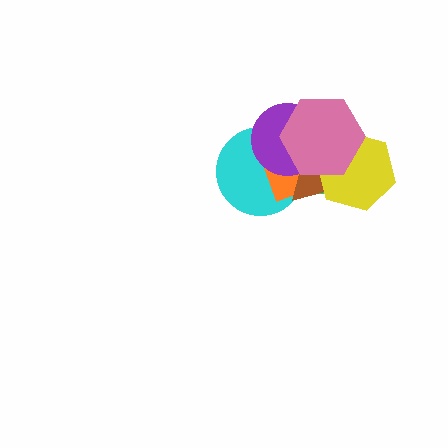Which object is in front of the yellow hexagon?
The pink hexagon is in front of the yellow hexagon.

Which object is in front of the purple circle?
The pink hexagon is in front of the purple circle.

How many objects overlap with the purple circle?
5 objects overlap with the purple circle.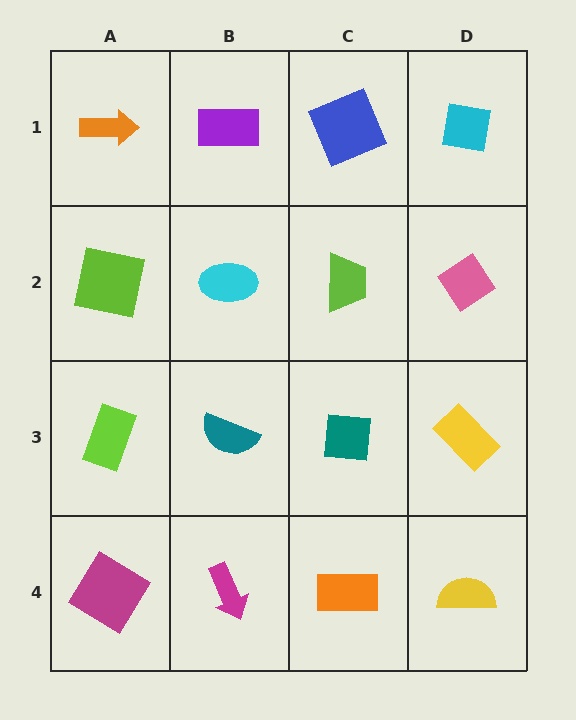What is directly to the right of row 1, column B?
A blue square.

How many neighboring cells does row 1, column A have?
2.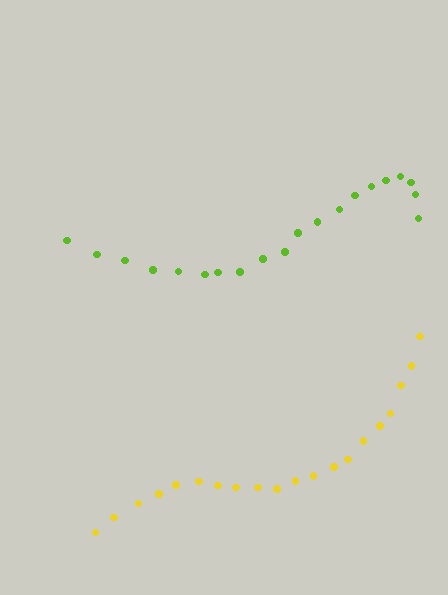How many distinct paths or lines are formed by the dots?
There are 2 distinct paths.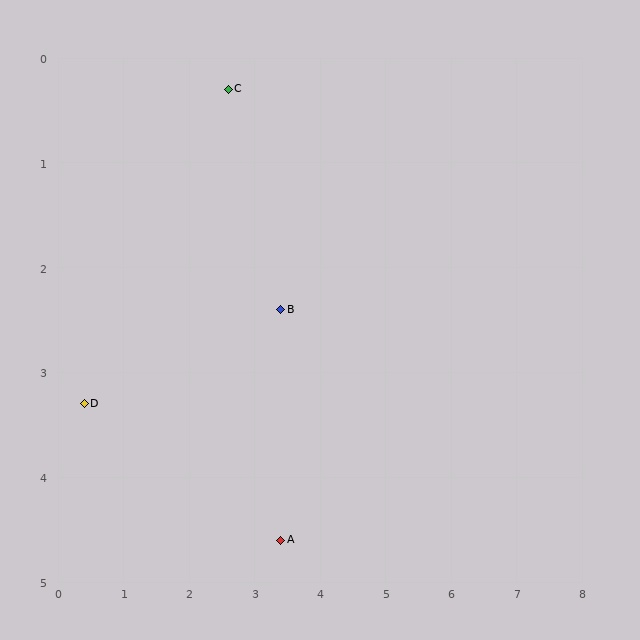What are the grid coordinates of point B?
Point B is at approximately (3.4, 2.4).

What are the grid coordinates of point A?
Point A is at approximately (3.4, 4.6).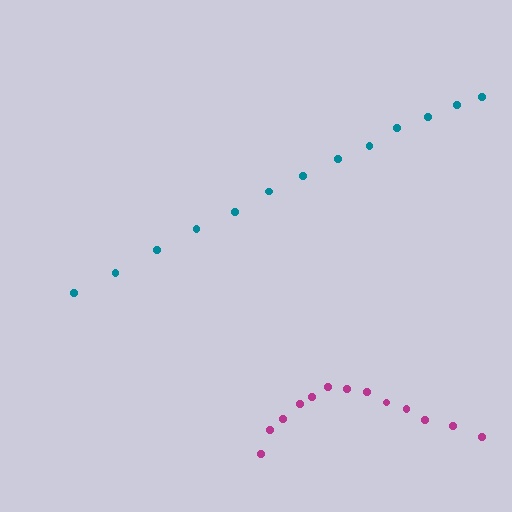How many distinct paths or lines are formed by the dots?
There are 2 distinct paths.